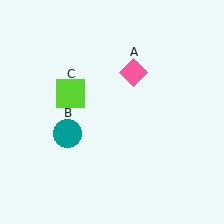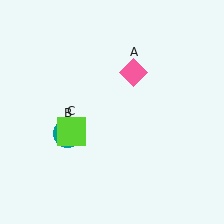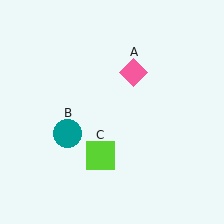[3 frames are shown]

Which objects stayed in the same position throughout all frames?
Pink diamond (object A) and teal circle (object B) remained stationary.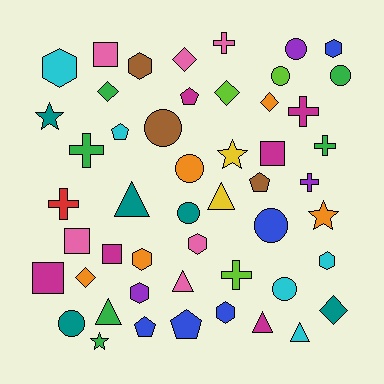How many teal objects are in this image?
There are 5 teal objects.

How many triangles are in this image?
There are 6 triangles.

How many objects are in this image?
There are 50 objects.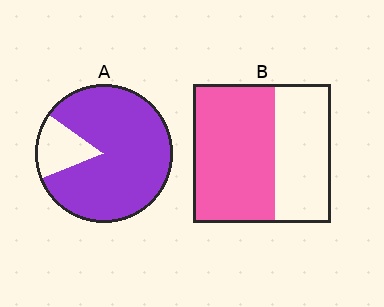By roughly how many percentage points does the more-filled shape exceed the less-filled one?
By roughly 25 percentage points (A over B).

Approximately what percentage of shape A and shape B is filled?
A is approximately 85% and B is approximately 60%.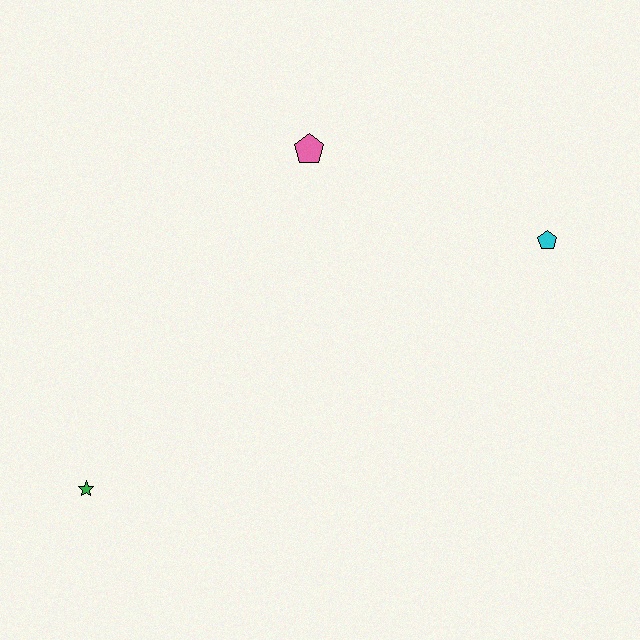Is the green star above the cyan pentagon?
No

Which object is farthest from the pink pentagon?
The green star is farthest from the pink pentagon.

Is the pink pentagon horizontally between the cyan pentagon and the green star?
Yes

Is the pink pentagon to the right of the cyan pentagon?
No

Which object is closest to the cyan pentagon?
The pink pentagon is closest to the cyan pentagon.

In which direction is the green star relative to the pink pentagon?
The green star is below the pink pentagon.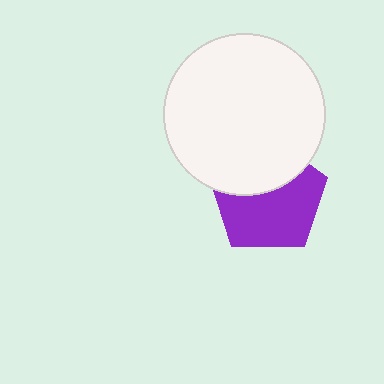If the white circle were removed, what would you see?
You would see the complete purple pentagon.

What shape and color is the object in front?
The object in front is a white circle.